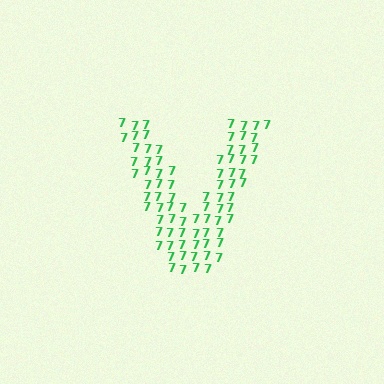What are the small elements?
The small elements are digit 7's.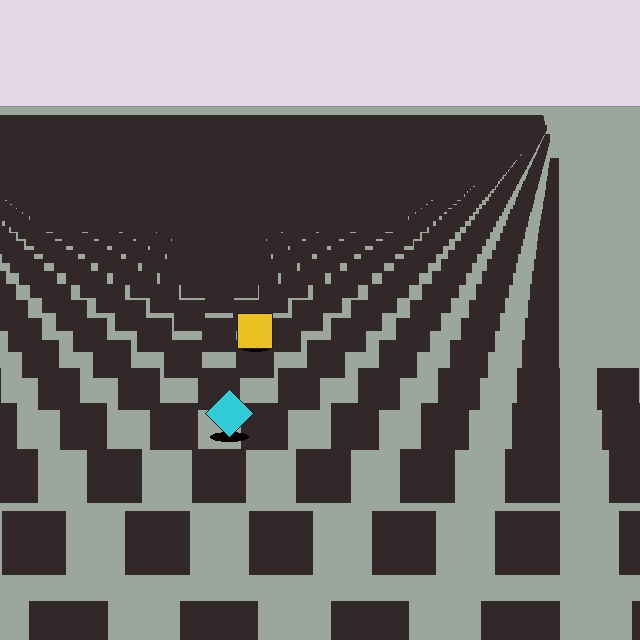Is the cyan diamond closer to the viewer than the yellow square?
Yes. The cyan diamond is closer — you can tell from the texture gradient: the ground texture is coarser near it.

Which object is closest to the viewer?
The cyan diamond is closest. The texture marks near it are larger and more spread out.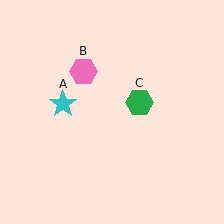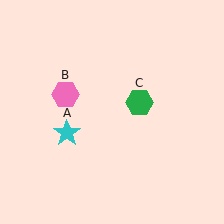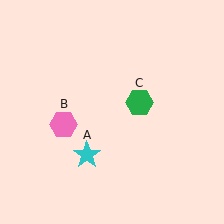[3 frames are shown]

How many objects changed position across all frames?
2 objects changed position: cyan star (object A), pink hexagon (object B).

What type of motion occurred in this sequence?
The cyan star (object A), pink hexagon (object B) rotated counterclockwise around the center of the scene.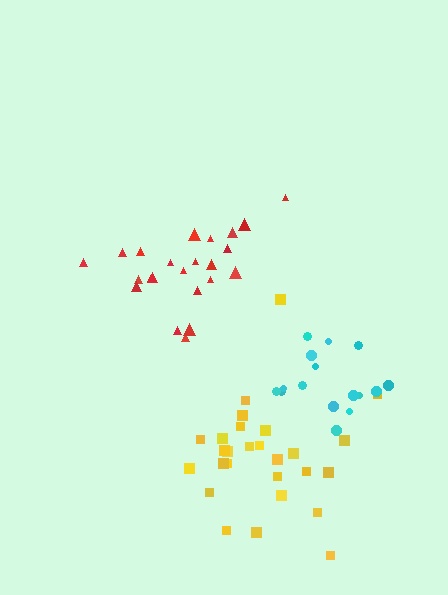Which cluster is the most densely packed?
Cyan.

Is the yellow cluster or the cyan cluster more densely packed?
Cyan.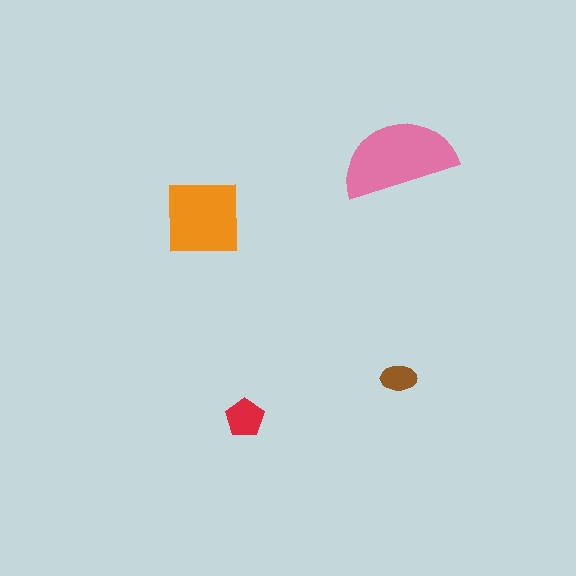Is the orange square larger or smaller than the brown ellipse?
Larger.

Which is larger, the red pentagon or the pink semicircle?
The pink semicircle.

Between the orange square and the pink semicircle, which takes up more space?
The pink semicircle.